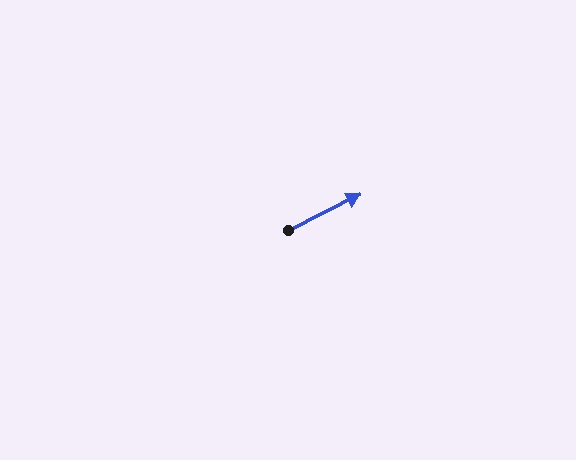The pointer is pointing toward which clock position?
Roughly 2 o'clock.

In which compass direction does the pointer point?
Northeast.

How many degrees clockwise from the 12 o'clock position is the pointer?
Approximately 64 degrees.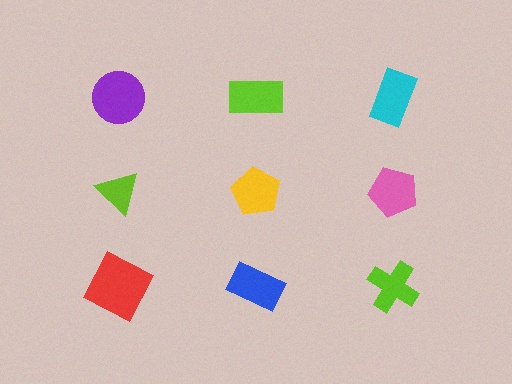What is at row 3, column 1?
A red square.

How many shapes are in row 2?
3 shapes.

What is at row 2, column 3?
A pink pentagon.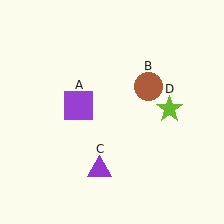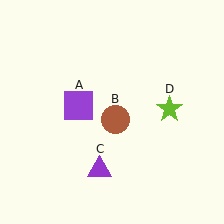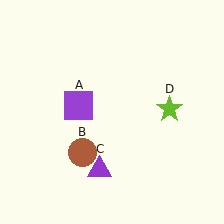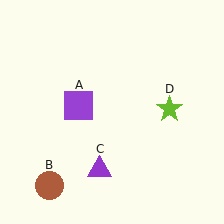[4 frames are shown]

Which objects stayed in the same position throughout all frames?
Purple square (object A) and purple triangle (object C) and lime star (object D) remained stationary.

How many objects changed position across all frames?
1 object changed position: brown circle (object B).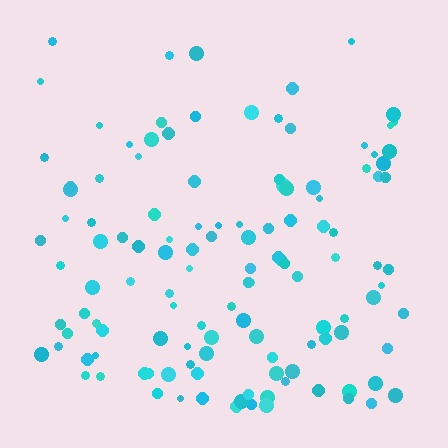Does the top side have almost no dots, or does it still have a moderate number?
Still a moderate number, just noticeably fewer than the bottom.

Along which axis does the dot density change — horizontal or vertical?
Vertical.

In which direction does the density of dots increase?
From top to bottom, with the bottom side densest.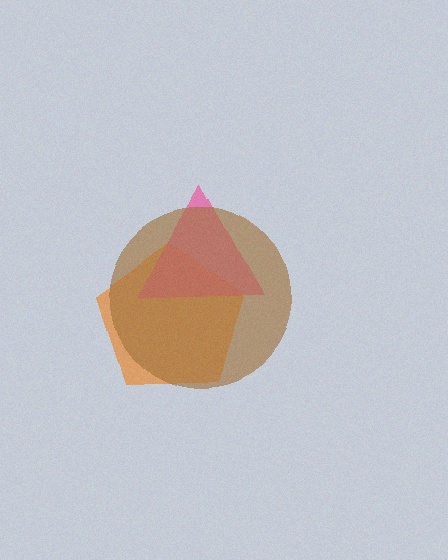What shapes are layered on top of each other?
The layered shapes are: an orange pentagon, a pink triangle, a brown circle.